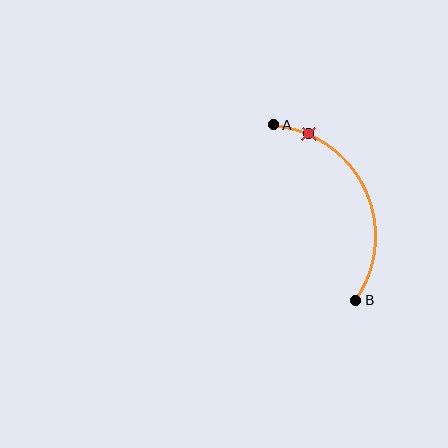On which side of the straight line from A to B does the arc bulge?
The arc bulges to the right of the straight line connecting A and B.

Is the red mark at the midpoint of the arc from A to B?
No. The red mark lies on the arc but is closer to endpoint A. The arc midpoint would be at the point on the curve equidistant along the arc from both A and B.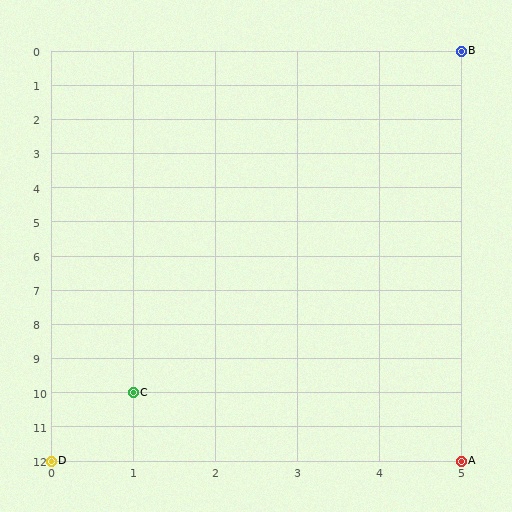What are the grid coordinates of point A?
Point A is at grid coordinates (5, 12).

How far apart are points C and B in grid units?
Points C and B are 4 columns and 10 rows apart (about 10.8 grid units diagonally).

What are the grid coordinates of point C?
Point C is at grid coordinates (1, 10).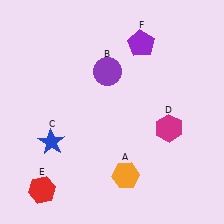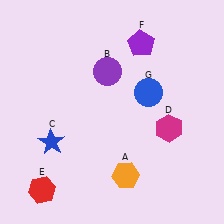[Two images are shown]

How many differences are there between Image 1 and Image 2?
There is 1 difference between the two images.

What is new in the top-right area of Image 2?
A blue circle (G) was added in the top-right area of Image 2.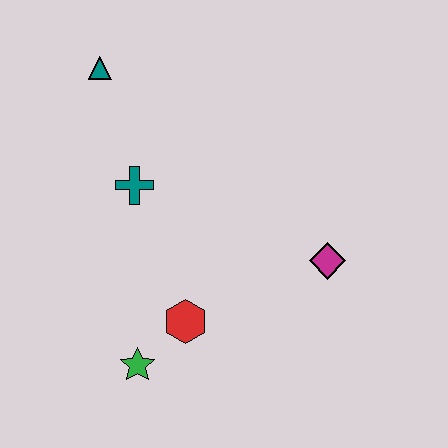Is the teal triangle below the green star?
No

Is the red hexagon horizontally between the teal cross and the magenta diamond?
Yes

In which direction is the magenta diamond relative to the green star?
The magenta diamond is to the right of the green star.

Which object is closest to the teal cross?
The teal triangle is closest to the teal cross.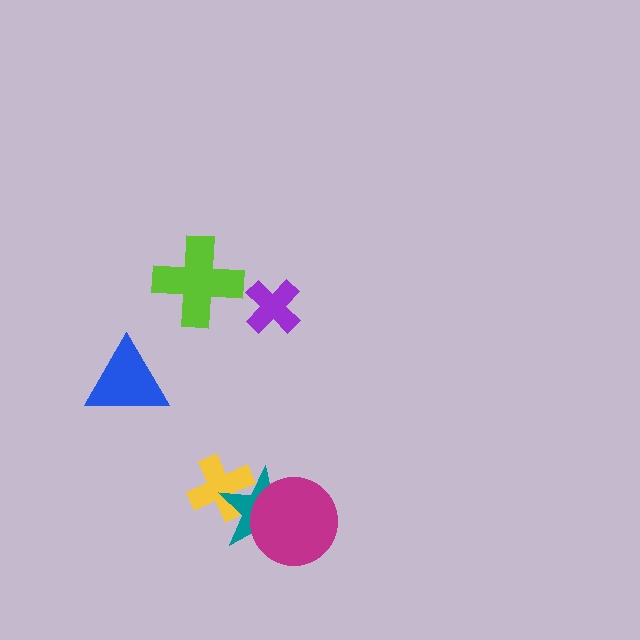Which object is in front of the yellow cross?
The teal star is in front of the yellow cross.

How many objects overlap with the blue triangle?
0 objects overlap with the blue triangle.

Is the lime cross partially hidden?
No, no other shape covers it.